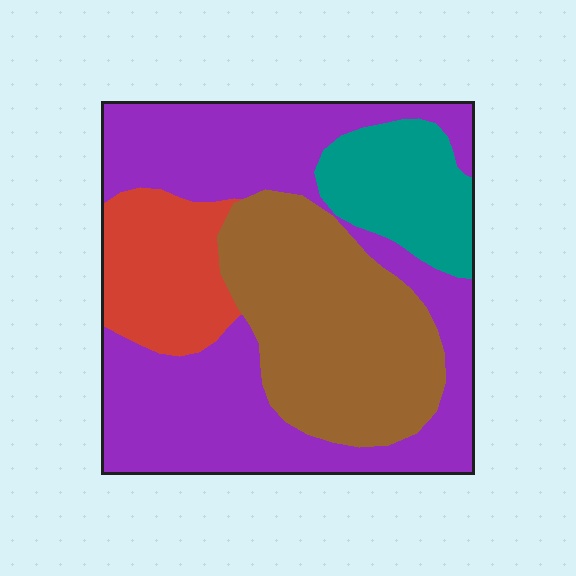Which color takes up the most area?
Purple, at roughly 45%.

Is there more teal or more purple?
Purple.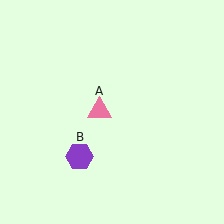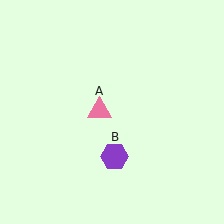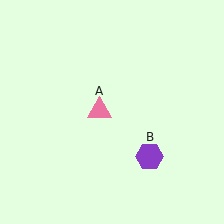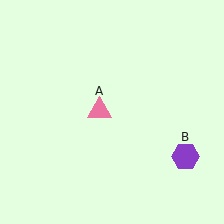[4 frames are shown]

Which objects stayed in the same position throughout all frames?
Pink triangle (object A) remained stationary.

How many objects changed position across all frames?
1 object changed position: purple hexagon (object B).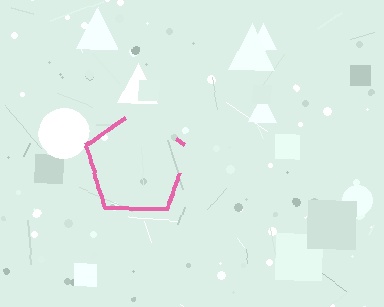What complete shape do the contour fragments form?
The contour fragments form a pentagon.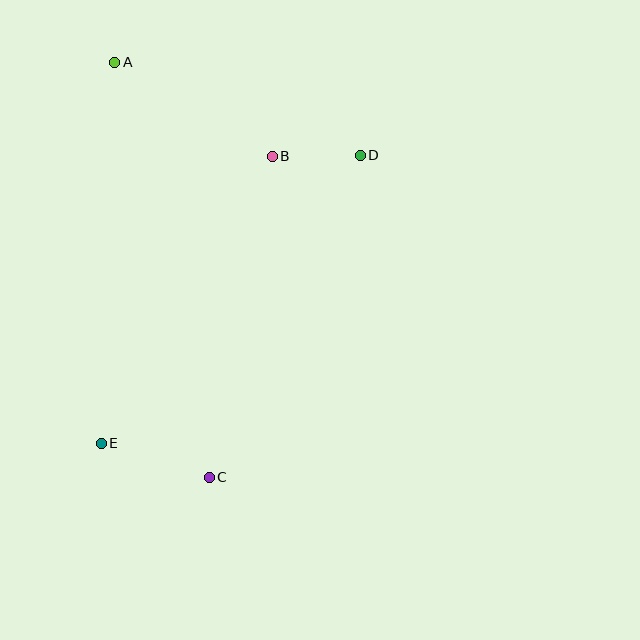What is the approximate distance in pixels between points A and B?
The distance between A and B is approximately 183 pixels.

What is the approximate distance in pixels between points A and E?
The distance between A and E is approximately 381 pixels.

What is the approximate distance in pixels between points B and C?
The distance between B and C is approximately 327 pixels.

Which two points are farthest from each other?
Points A and C are farthest from each other.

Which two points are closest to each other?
Points B and D are closest to each other.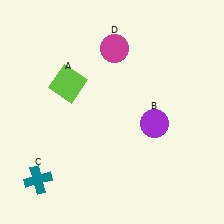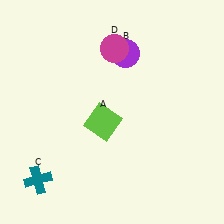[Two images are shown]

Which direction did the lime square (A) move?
The lime square (A) moved down.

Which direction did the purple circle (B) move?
The purple circle (B) moved up.